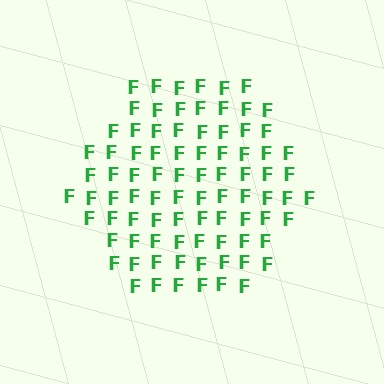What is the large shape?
The large shape is a hexagon.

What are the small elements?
The small elements are letter F's.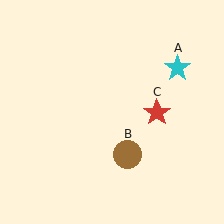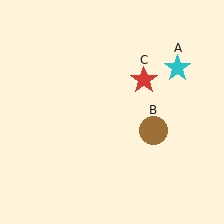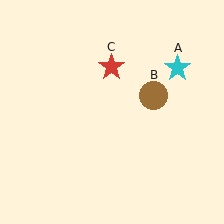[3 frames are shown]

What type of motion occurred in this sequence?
The brown circle (object B), red star (object C) rotated counterclockwise around the center of the scene.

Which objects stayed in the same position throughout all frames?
Cyan star (object A) remained stationary.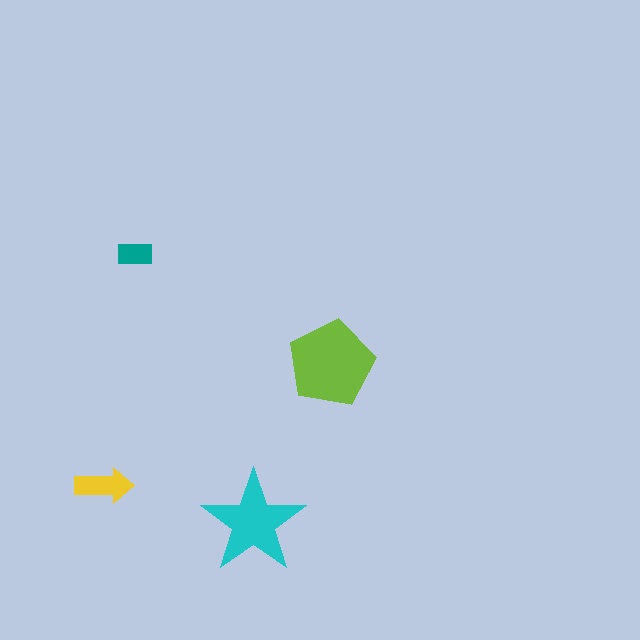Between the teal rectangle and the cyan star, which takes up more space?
The cyan star.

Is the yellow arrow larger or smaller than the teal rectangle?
Larger.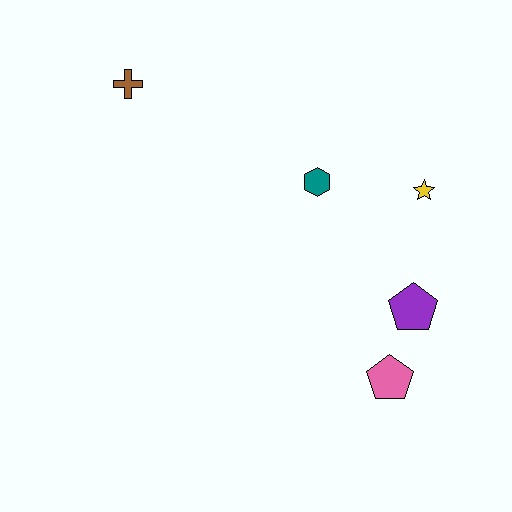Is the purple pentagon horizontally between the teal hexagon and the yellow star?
Yes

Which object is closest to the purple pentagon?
The pink pentagon is closest to the purple pentagon.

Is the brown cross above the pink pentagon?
Yes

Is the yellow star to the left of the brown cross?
No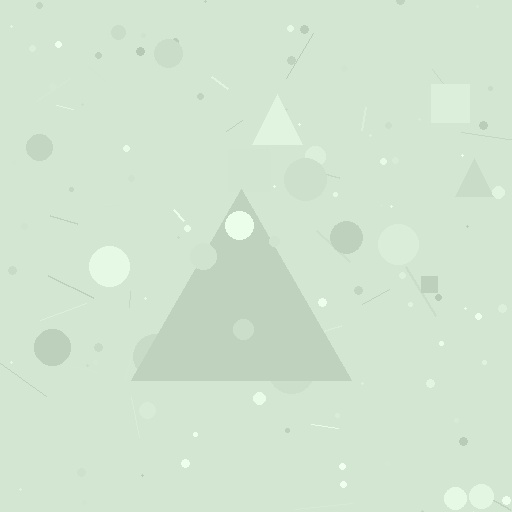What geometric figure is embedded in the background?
A triangle is embedded in the background.